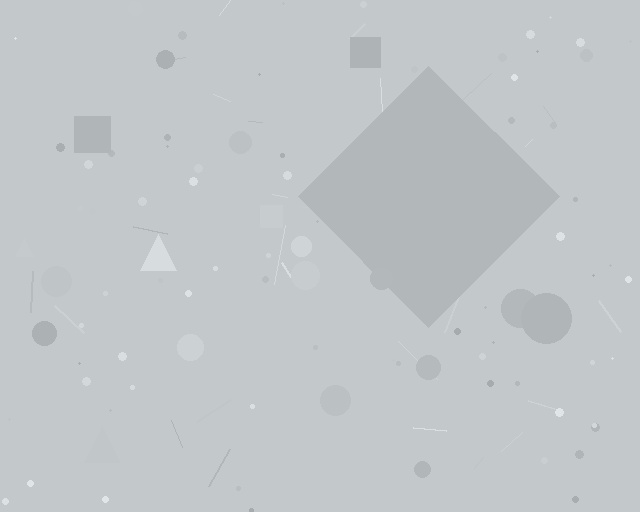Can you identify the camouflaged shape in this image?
The camouflaged shape is a diamond.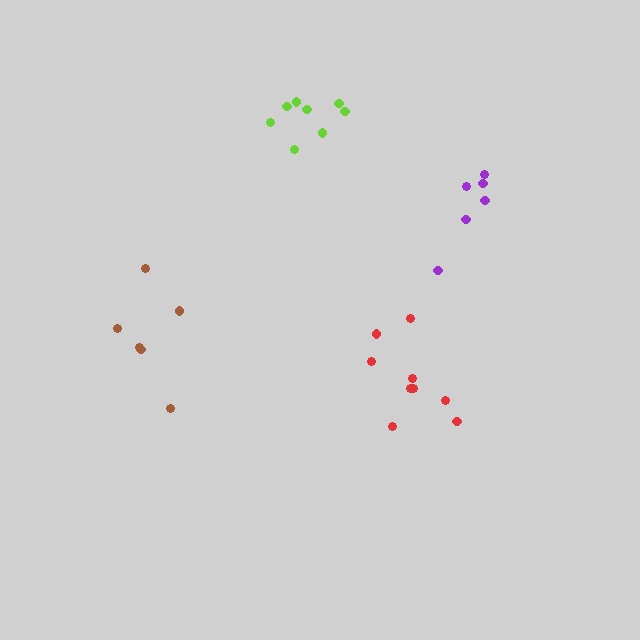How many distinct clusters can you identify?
There are 4 distinct clusters.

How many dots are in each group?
Group 1: 8 dots, Group 2: 9 dots, Group 3: 6 dots, Group 4: 6 dots (29 total).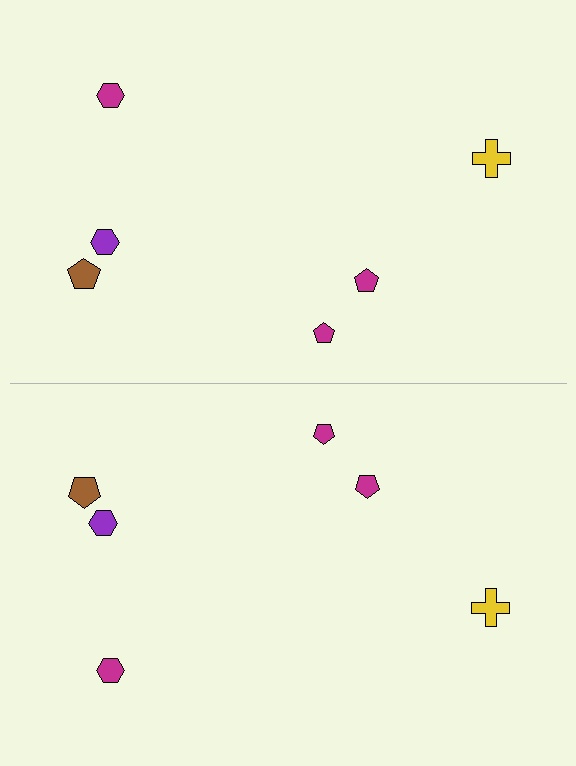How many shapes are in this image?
There are 12 shapes in this image.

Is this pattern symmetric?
Yes, this pattern has bilateral (reflection) symmetry.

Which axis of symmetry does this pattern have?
The pattern has a horizontal axis of symmetry running through the center of the image.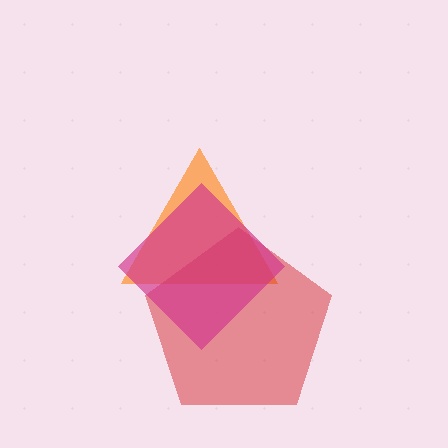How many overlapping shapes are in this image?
There are 3 overlapping shapes in the image.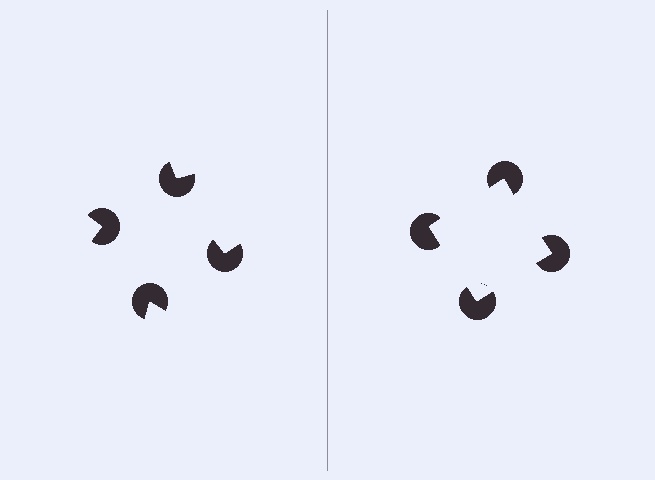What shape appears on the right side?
An illusory square.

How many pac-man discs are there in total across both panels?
8 — 4 on each side.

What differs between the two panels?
The pac-man discs are positioned identically on both sides; only the wedge orientations differ. On the right they align to a square; on the left they are misaligned.